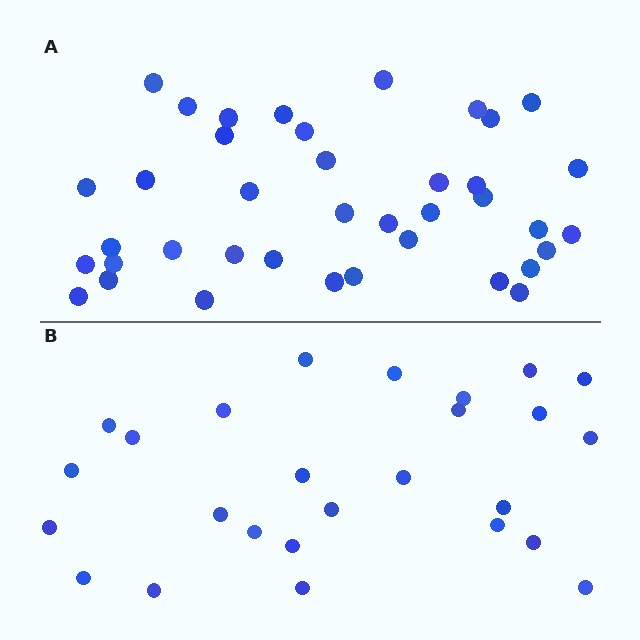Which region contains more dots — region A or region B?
Region A (the top region) has more dots.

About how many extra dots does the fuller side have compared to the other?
Region A has approximately 15 more dots than region B.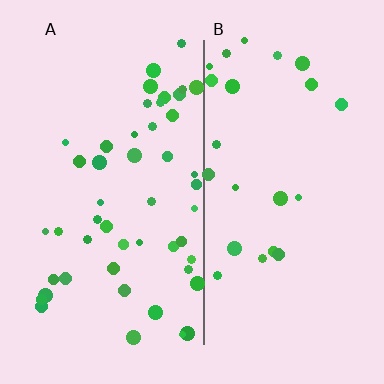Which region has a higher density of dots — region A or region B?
A (the left).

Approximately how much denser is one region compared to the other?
Approximately 2.1× — region A over region B.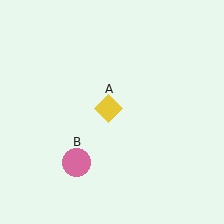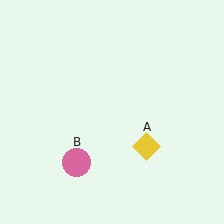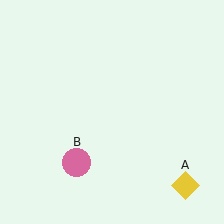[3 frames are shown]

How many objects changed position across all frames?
1 object changed position: yellow diamond (object A).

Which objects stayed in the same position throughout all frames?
Pink circle (object B) remained stationary.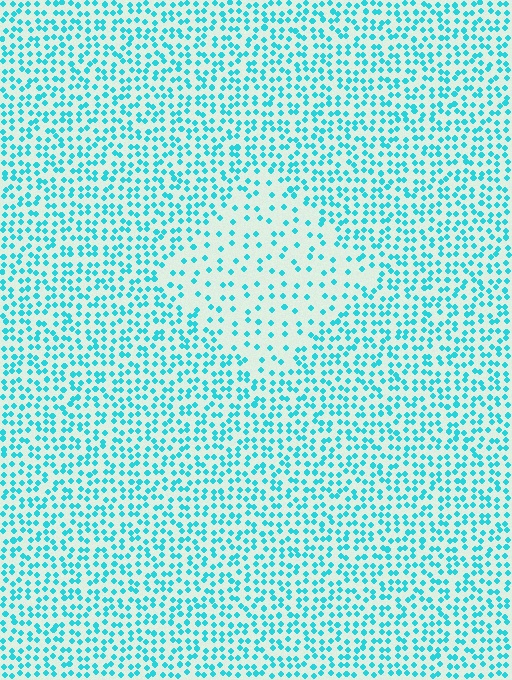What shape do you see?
I see a diamond.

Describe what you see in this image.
The image contains small cyan elements arranged at two different densities. A diamond-shaped region is visible where the elements are less densely packed than the surrounding area.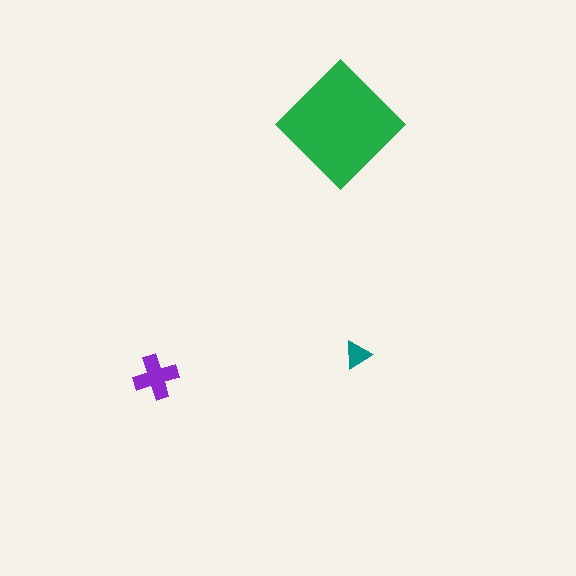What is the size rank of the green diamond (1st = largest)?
1st.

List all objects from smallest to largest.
The teal triangle, the purple cross, the green diamond.